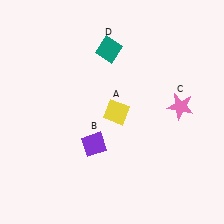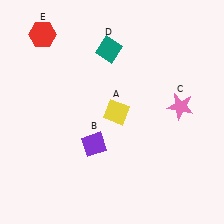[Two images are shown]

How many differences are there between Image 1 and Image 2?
There is 1 difference between the two images.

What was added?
A red hexagon (E) was added in Image 2.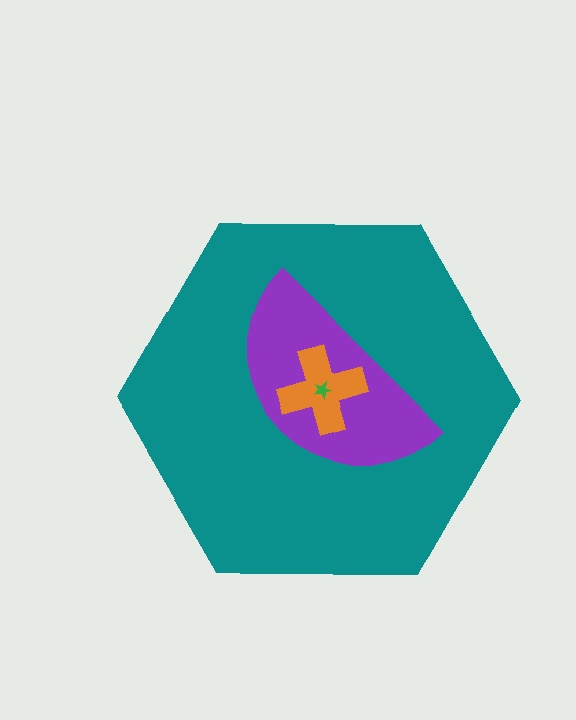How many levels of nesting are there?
4.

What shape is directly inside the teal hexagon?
The purple semicircle.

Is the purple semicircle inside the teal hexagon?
Yes.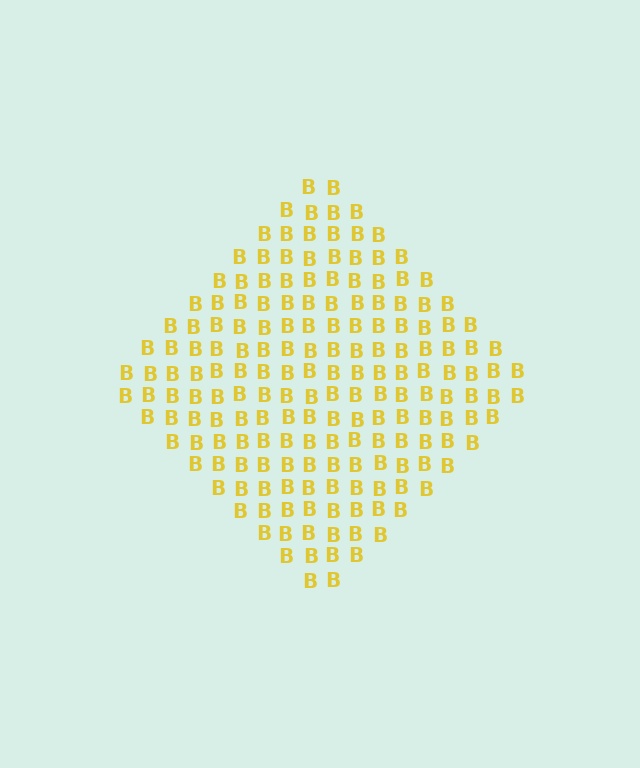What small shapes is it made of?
It is made of small letter B's.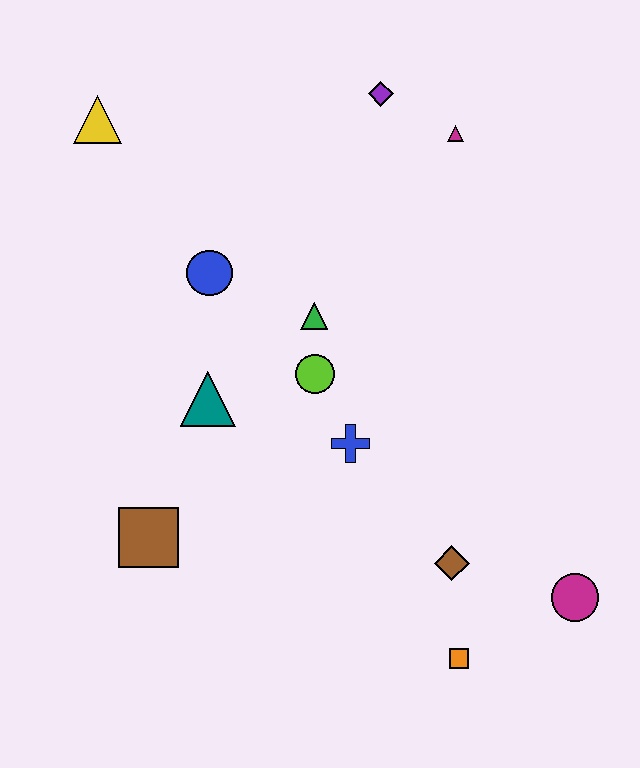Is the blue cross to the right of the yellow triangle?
Yes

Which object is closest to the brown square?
The teal triangle is closest to the brown square.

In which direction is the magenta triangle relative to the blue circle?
The magenta triangle is to the right of the blue circle.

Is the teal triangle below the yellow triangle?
Yes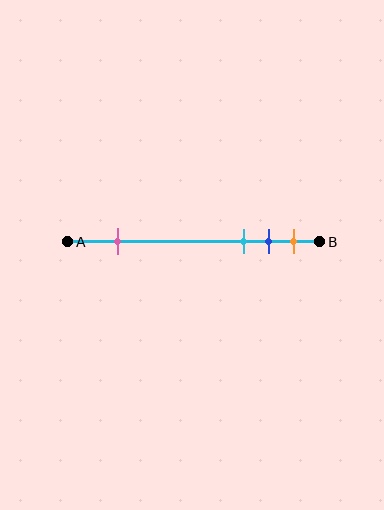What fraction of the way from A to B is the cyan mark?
The cyan mark is approximately 70% (0.7) of the way from A to B.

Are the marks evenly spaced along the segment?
No, the marks are not evenly spaced.